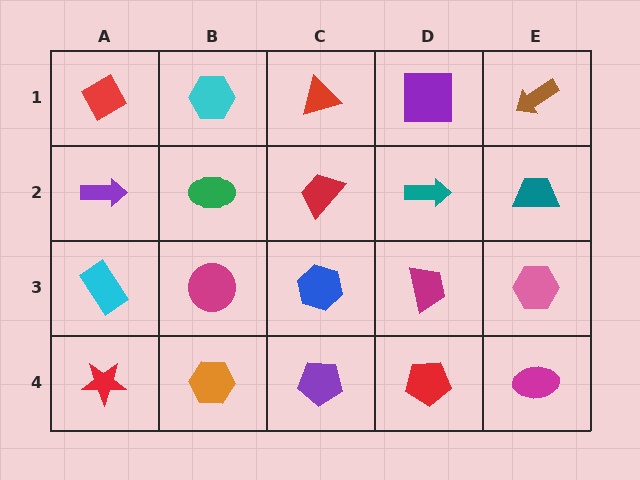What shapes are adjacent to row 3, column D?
A teal arrow (row 2, column D), a red pentagon (row 4, column D), a blue hexagon (row 3, column C), a pink hexagon (row 3, column E).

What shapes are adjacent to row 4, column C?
A blue hexagon (row 3, column C), an orange hexagon (row 4, column B), a red pentagon (row 4, column D).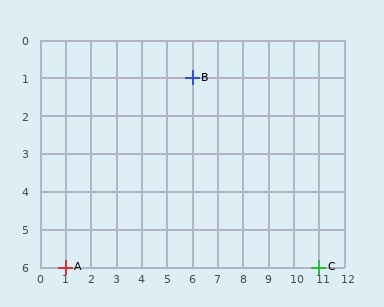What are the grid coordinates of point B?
Point B is at grid coordinates (6, 1).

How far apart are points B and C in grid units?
Points B and C are 5 columns and 5 rows apart (about 7.1 grid units diagonally).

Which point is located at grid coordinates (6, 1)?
Point B is at (6, 1).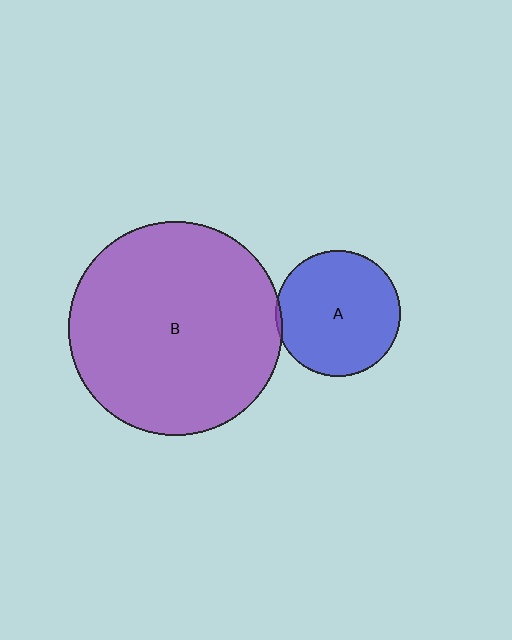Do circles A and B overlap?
Yes.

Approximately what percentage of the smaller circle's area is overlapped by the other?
Approximately 5%.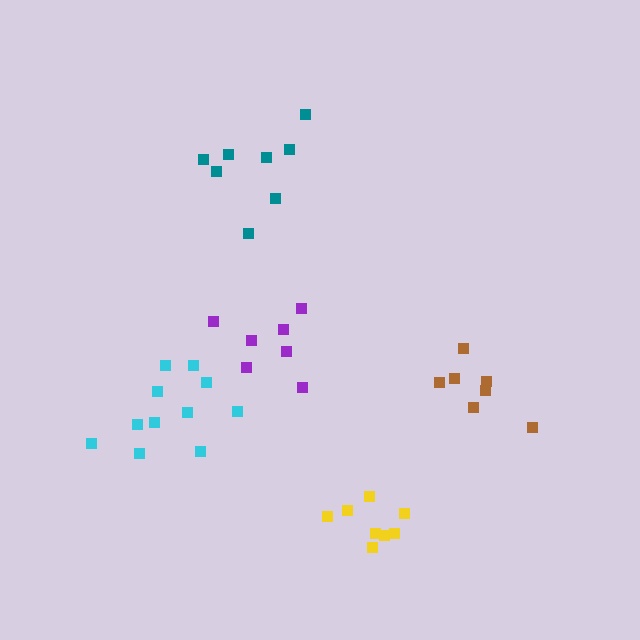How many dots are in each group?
Group 1: 7 dots, Group 2: 8 dots, Group 3: 11 dots, Group 4: 7 dots, Group 5: 8 dots (41 total).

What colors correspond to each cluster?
The clusters are colored: purple, yellow, cyan, brown, teal.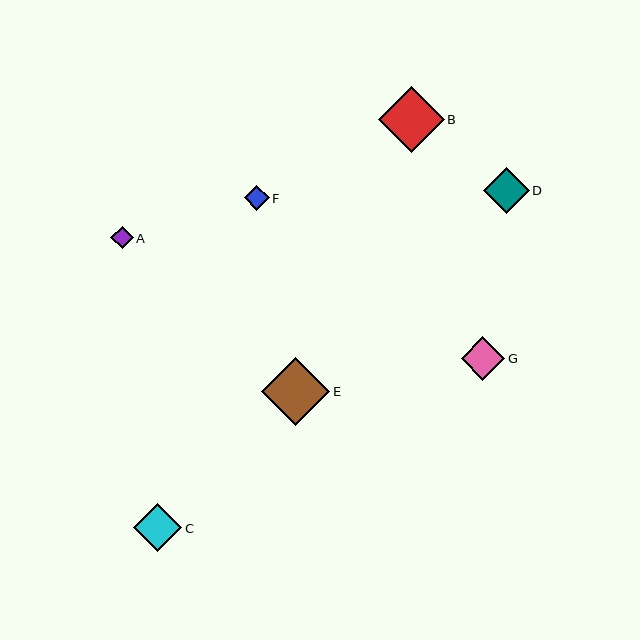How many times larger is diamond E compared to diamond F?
Diamond E is approximately 2.7 times the size of diamond F.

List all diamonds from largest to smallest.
From largest to smallest: E, B, C, D, G, F, A.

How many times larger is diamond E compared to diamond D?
Diamond E is approximately 1.5 times the size of diamond D.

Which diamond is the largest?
Diamond E is the largest with a size of approximately 68 pixels.